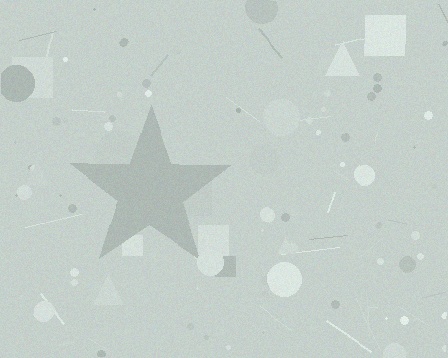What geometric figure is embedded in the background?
A star is embedded in the background.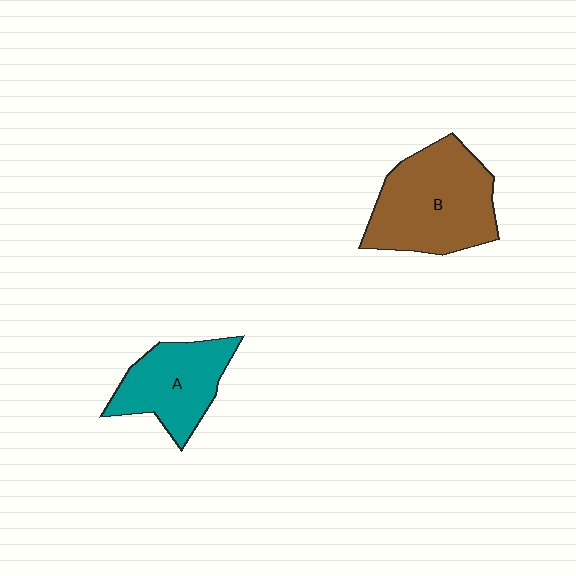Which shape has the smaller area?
Shape A (teal).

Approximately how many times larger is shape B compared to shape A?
Approximately 1.4 times.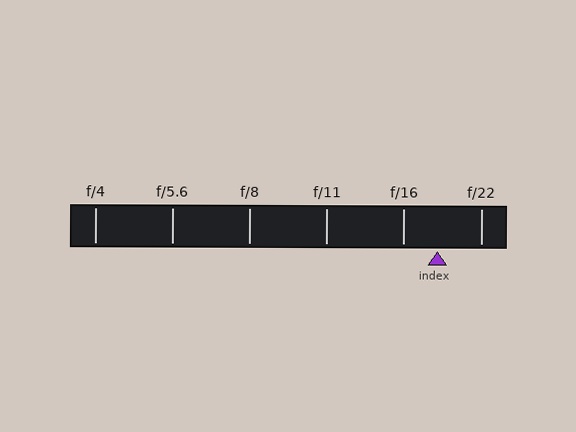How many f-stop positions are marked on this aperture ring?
There are 6 f-stop positions marked.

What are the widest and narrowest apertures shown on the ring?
The widest aperture shown is f/4 and the narrowest is f/22.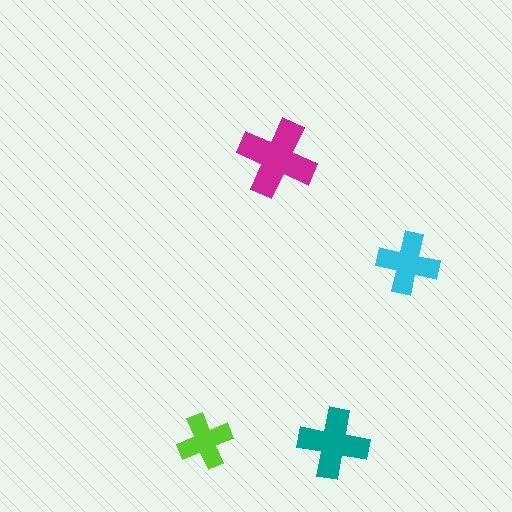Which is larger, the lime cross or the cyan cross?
The cyan one.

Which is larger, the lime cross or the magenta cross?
The magenta one.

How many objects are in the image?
There are 4 objects in the image.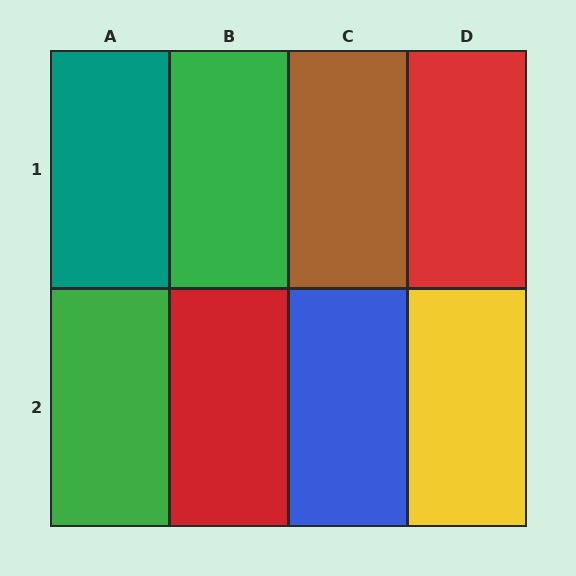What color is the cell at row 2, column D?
Yellow.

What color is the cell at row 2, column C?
Blue.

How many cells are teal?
1 cell is teal.